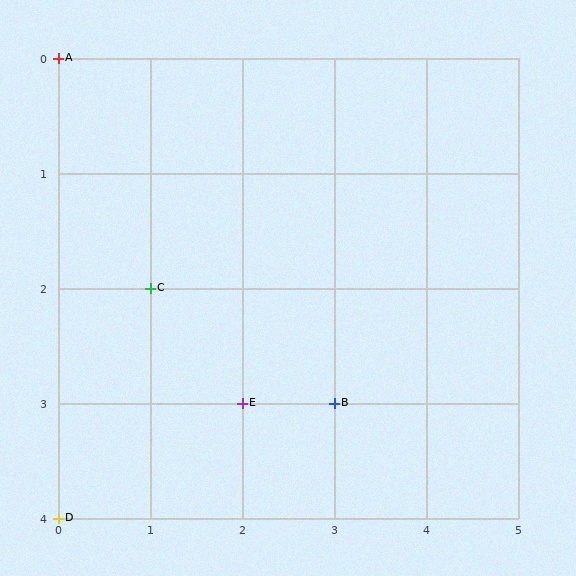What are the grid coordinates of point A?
Point A is at grid coordinates (0, 0).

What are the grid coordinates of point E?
Point E is at grid coordinates (2, 3).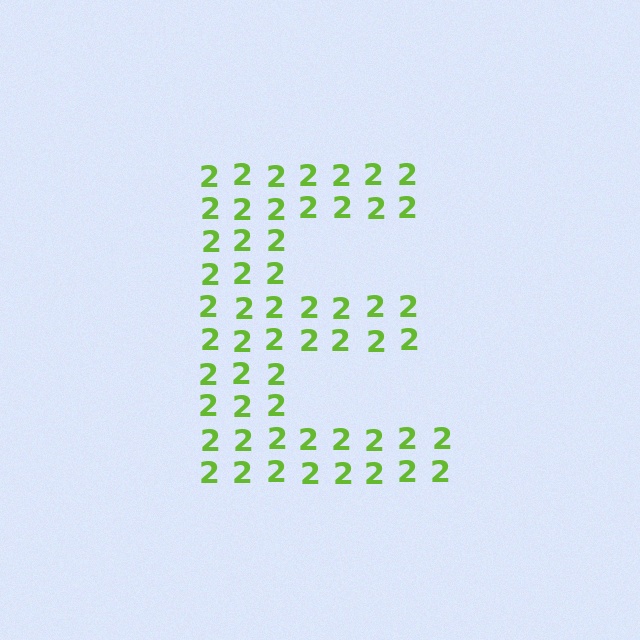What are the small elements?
The small elements are digit 2's.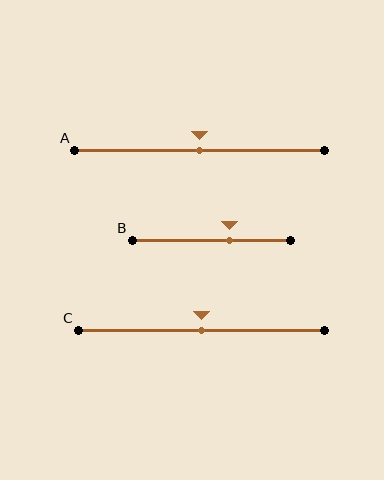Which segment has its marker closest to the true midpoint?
Segment A has its marker closest to the true midpoint.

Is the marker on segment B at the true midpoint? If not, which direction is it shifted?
No, the marker on segment B is shifted to the right by about 11% of the segment length.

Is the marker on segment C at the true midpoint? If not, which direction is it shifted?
Yes, the marker on segment C is at the true midpoint.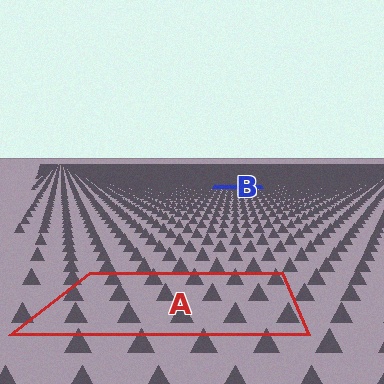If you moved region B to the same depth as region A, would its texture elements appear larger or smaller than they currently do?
They would appear larger. At a closer depth, the same texture elements are projected at a bigger on-screen size.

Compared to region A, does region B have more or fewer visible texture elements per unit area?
Region B has more texture elements per unit area — they are packed more densely because it is farther away.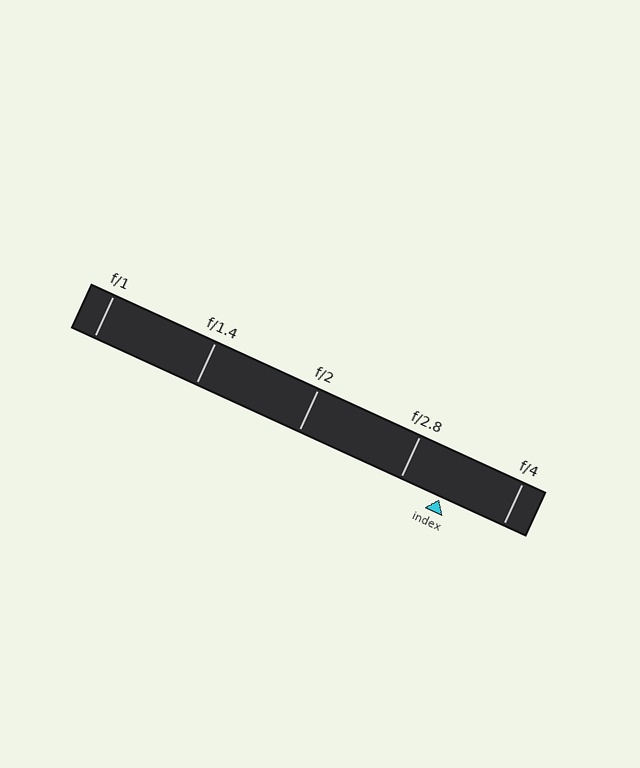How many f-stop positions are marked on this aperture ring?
There are 5 f-stop positions marked.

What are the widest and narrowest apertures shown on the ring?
The widest aperture shown is f/1 and the narrowest is f/4.